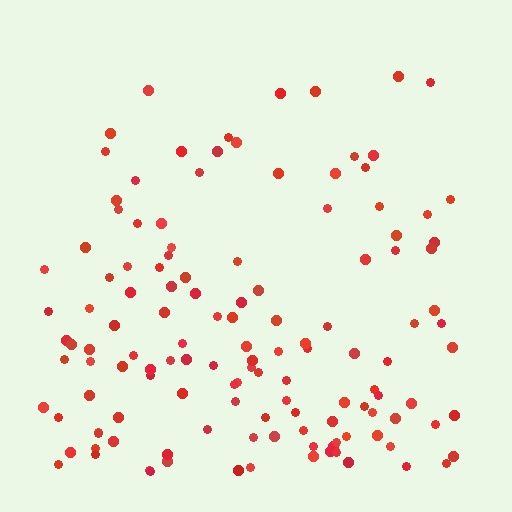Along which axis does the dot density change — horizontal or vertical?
Vertical.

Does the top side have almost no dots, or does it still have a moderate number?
Still a moderate number, just noticeably fewer than the bottom.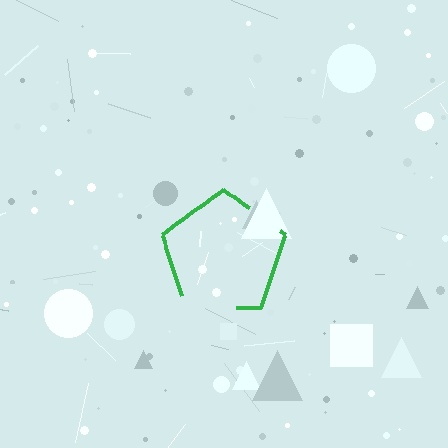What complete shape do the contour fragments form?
The contour fragments form a pentagon.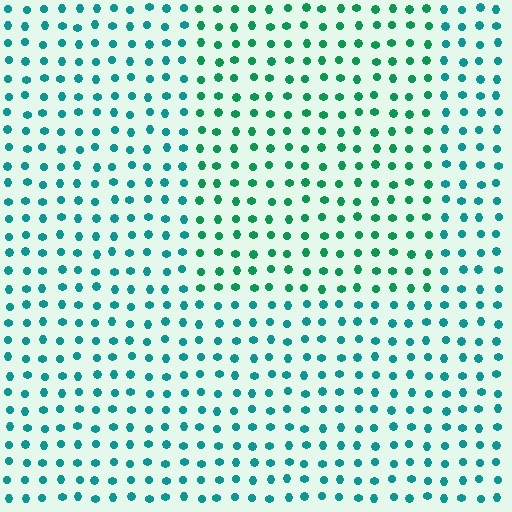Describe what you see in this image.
The image is filled with small teal elements in a uniform arrangement. A rectangle-shaped region is visible where the elements are tinted to a slightly different hue, forming a subtle color boundary.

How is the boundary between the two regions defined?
The boundary is defined purely by a slight shift in hue (about 27 degrees). Spacing, size, and orientation are identical on both sides.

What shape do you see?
I see a rectangle.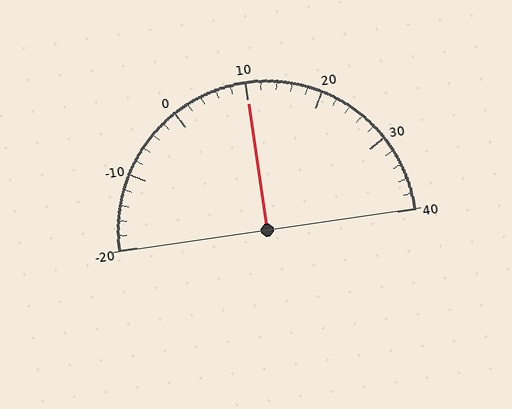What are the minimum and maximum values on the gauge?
The gauge ranges from -20 to 40.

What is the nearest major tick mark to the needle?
The nearest major tick mark is 10.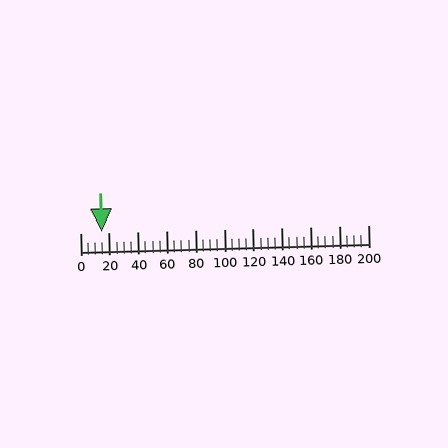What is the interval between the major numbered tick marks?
The major tick marks are spaced 20 units apart.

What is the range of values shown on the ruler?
The ruler shows values from 0 to 200.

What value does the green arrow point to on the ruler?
The green arrow points to approximately 15.